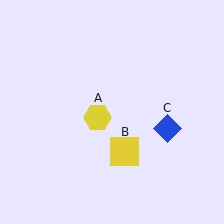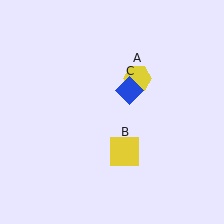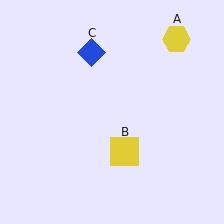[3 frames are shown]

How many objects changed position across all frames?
2 objects changed position: yellow hexagon (object A), blue diamond (object C).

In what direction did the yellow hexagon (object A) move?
The yellow hexagon (object A) moved up and to the right.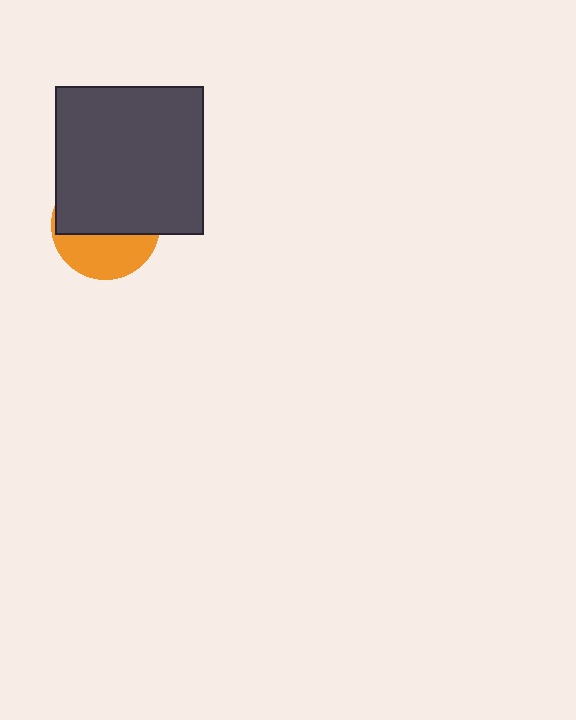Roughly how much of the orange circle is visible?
A small part of it is visible (roughly 39%).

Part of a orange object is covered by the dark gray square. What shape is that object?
It is a circle.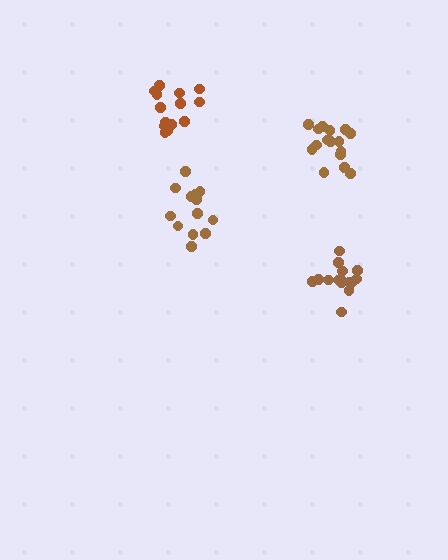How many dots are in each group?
Group 1: 16 dots, Group 2: 16 dots, Group 3: 13 dots, Group 4: 14 dots (59 total).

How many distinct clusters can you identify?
There are 4 distinct clusters.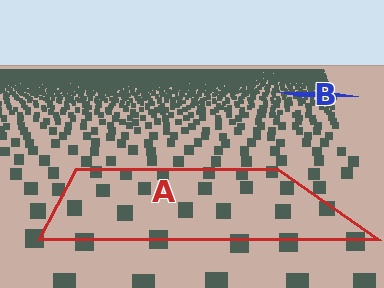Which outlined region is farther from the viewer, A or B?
Region B is farther from the viewer — the texture elements inside it appear smaller and more densely packed.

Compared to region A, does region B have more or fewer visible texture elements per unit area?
Region B has more texture elements per unit area — they are packed more densely because it is farther away.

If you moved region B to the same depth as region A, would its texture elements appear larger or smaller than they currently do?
They would appear larger. At a closer depth, the same texture elements are projected at a bigger on-screen size.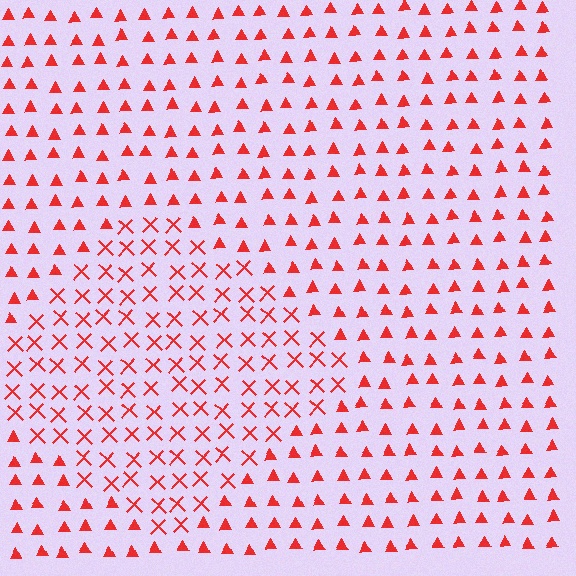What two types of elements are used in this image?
The image uses X marks inside the diamond region and triangles outside it.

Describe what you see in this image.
The image is filled with small red elements arranged in a uniform grid. A diamond-shaped region contains X marks, while the surrounding area contains triangles. The boundary is defined purely by the change in element shape.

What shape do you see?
I see a diamond.